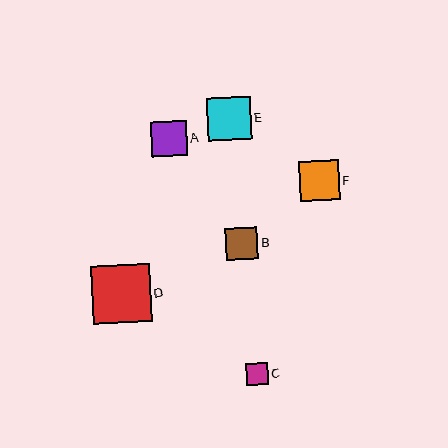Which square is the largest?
Square D is the largest with a size of approximately 59 pixels.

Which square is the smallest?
Square C is the smallest with a size of approximately 22 pixels.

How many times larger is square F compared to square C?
Square F is approximately 1.8 times the size of square C.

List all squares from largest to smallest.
From largest to smallest: D, E, F, A, B, C.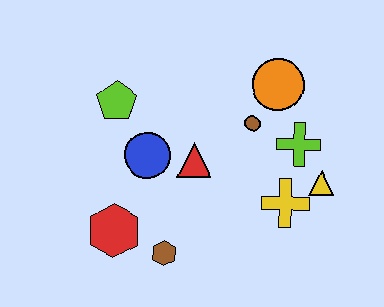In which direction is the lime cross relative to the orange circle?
The lime cross is below the orange circle.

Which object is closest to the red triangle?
The blue circle is closest to the red triangle.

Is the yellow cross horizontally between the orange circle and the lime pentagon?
No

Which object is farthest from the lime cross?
The red hexagon is farthest from the lime cross.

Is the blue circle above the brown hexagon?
Yes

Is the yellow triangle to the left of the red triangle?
No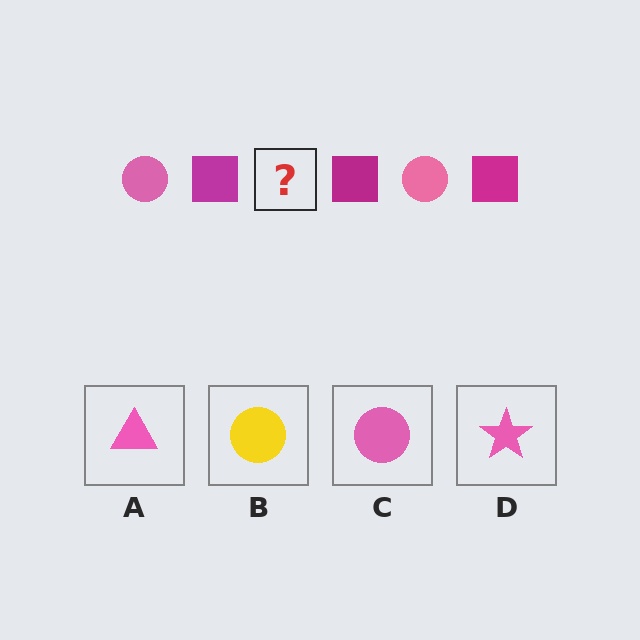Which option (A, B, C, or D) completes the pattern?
C.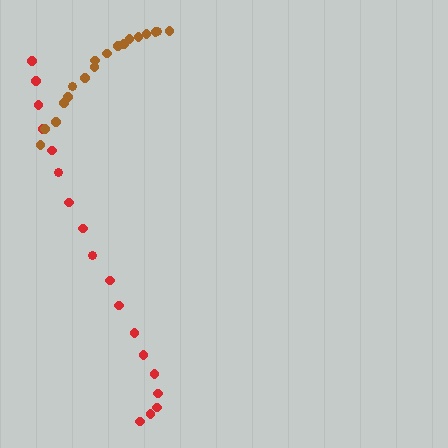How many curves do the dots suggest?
There are 2 distinct paths.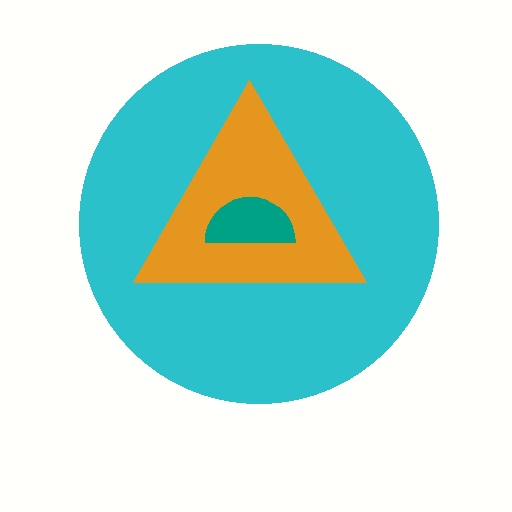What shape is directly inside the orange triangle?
The teal semicircle.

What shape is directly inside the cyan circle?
The orange triangle.